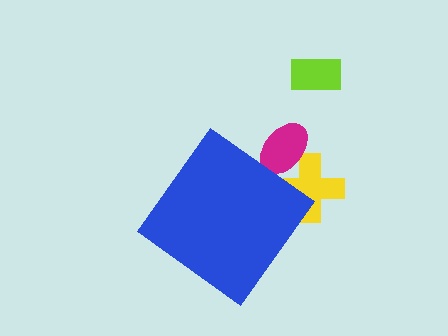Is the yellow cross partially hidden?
Yes, the yellow cross is partially hidden behind the blue diamond.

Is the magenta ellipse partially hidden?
Yes, the magenta ellipse is partially hidden behind the blue diamond.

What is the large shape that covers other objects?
A blue diamond.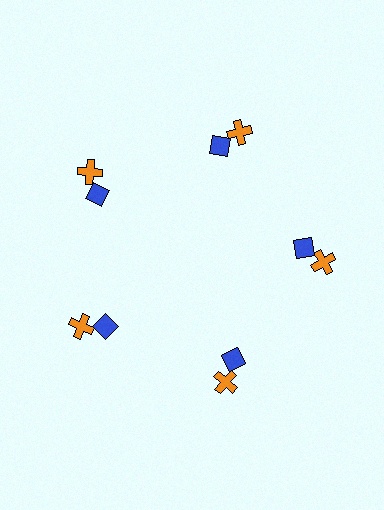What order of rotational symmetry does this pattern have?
This pattern has 5-fold rotational symmetry.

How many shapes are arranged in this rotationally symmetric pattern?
There are 10 shapes, arranged in 5 groups of 2.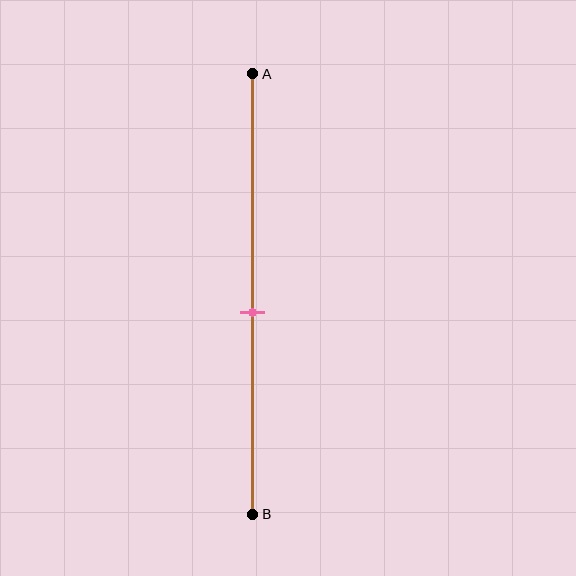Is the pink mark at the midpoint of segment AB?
No, the mark is at about 55% from A, not at the 50% midpoint.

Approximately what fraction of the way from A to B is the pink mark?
The pink mark is approximately 55% of the way from A to B.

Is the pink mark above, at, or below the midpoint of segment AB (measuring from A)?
The pink mark is below the midpoint of segment AB.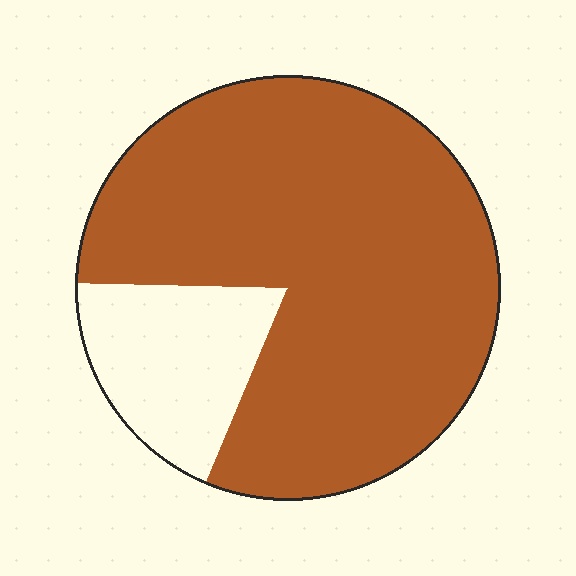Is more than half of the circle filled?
Yes.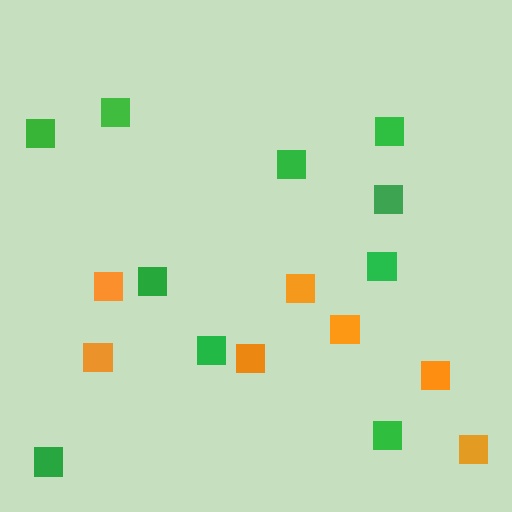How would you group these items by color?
There are 2 groups: one group of green squares (10) and one group of orange squares (7).